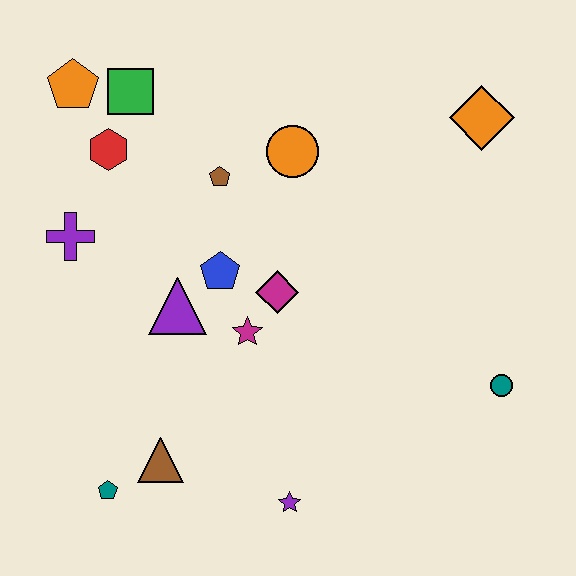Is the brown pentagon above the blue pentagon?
Yes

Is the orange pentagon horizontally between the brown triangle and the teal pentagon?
No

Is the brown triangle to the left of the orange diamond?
Yes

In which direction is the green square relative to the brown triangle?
The green square is above the brown triangle.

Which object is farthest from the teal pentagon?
The orange diamond is farthest from the teal pentagon.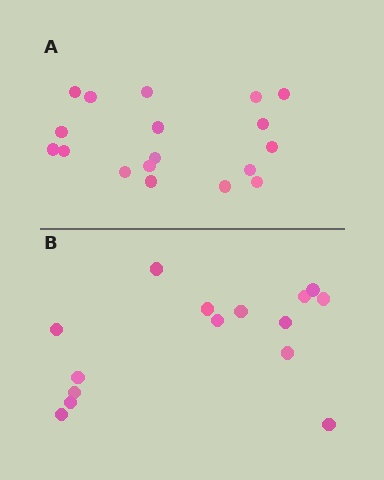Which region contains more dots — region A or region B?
Region A (the top region) has more dots.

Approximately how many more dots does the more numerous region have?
Region A has just a few more — roughly 2 or 3 more dots than region B.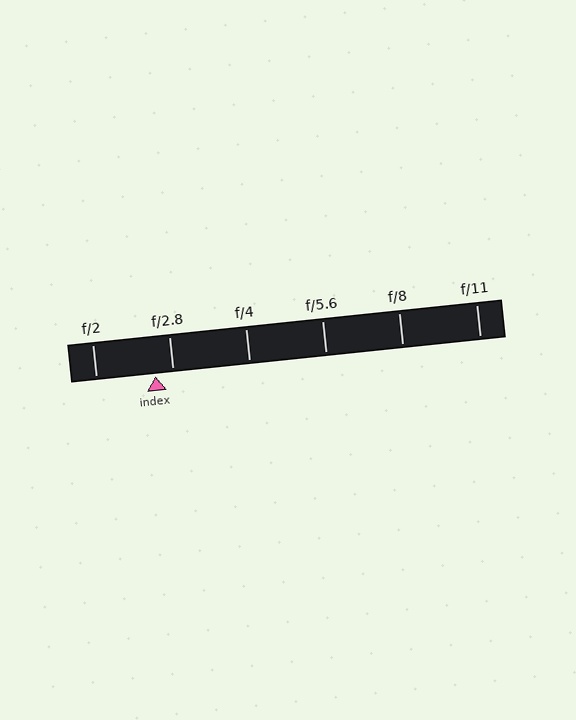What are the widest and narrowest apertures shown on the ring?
The widest aperture shown is f/2 and the narrowest is f/11.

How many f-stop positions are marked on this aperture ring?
There are 6 f-stop positions marked.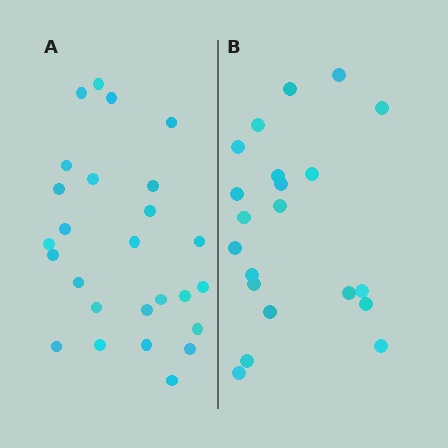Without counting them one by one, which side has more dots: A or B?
Region A (the left region) has more dots.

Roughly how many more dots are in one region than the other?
Region A has about 5 more dots than region B.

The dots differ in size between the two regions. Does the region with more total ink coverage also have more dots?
No. Region B has more total ink coverage because its dots are larger, but region A actually contains more individual dots. Total area can be misleading — the number of items is what matters here.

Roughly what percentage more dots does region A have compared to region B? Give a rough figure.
About 25% more.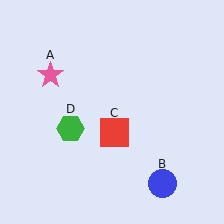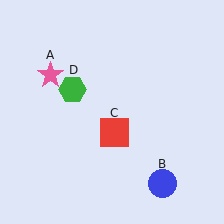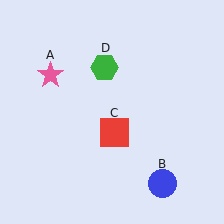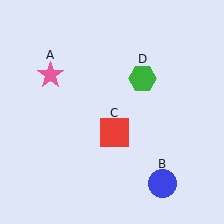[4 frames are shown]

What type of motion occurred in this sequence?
The green hexagon (object D) rotated clockwise around the center of the scene.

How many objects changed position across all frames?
1 object changed position: green hexagon (object D).